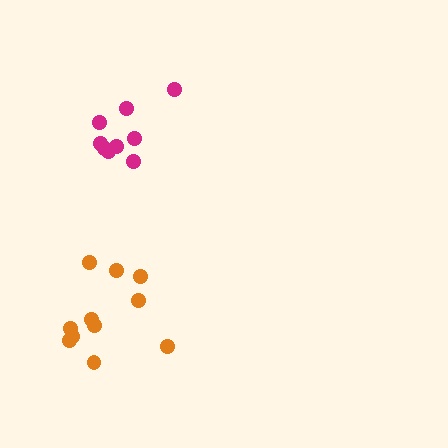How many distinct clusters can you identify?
There are 2 distinct clusters.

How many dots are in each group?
Group 1: 9 dots, Group 2: 11 dots (20 total).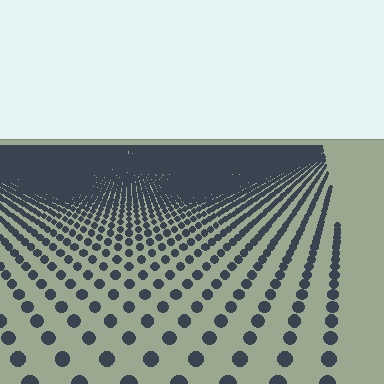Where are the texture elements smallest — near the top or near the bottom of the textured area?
Near the top.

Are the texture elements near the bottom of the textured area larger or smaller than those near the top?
Larger. Near the bottom, elements are closer to the viewer and appear at a bigger on-screen size.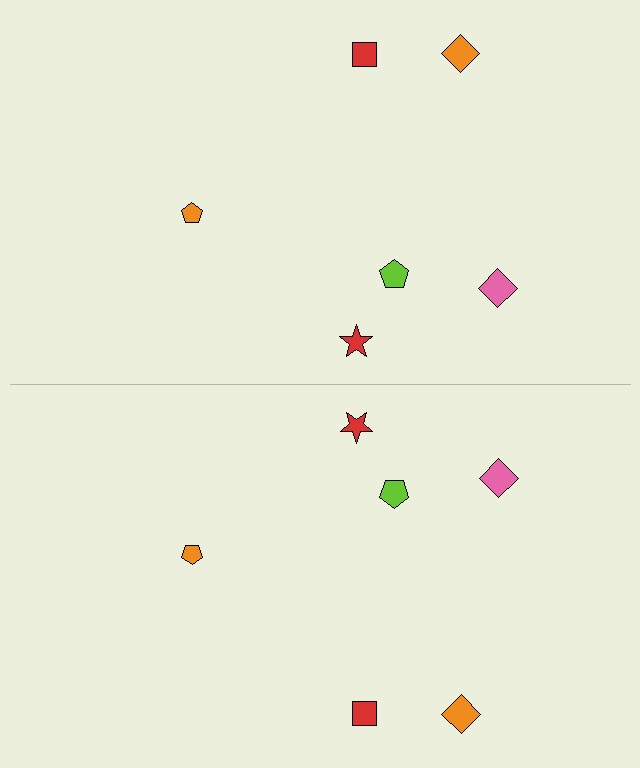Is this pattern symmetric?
Yes, this pattern has bilateral (reflection) symmetry.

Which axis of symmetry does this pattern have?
The pattern has a horizontal axis of symmetry running through the center of the image.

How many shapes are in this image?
There are 12 shapes in this image.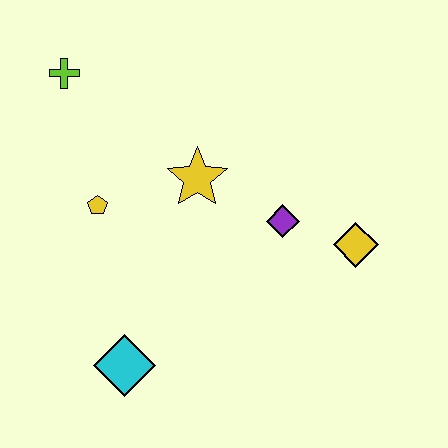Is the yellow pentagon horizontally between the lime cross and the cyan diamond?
Yes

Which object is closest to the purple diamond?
The yellow diamond is closest to the purple diamond.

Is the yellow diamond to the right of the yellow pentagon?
Yes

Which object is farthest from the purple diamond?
The lime cross is farthest from the purple diamond.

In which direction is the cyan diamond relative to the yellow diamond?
The cyan diamond is to the left of the yellow diamond.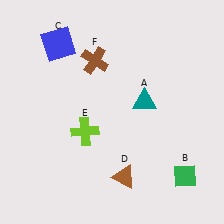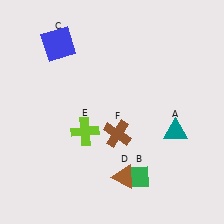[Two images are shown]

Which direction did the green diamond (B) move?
The green diamond (B) moved left.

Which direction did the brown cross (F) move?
The brown cross (F) moved down.